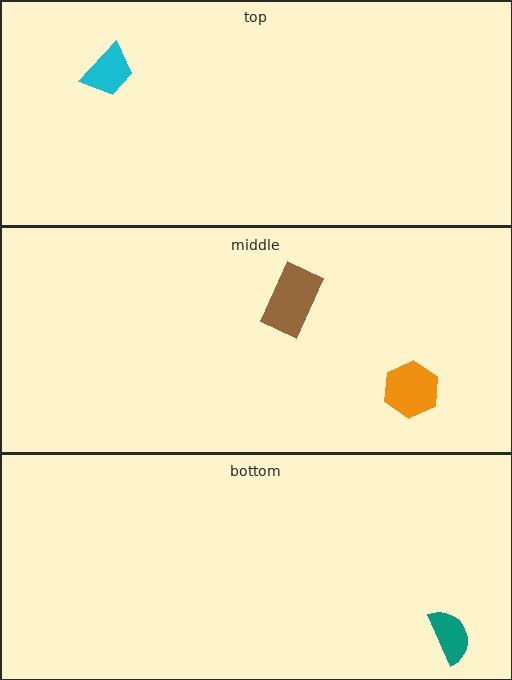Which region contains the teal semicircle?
The bottom region.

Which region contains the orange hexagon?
The middle region.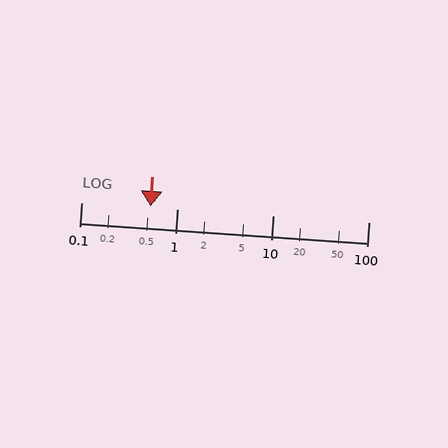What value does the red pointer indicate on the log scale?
The pointer indicates approximately 0.53.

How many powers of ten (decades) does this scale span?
The scale spans 3 decades, from 0.1 to 100.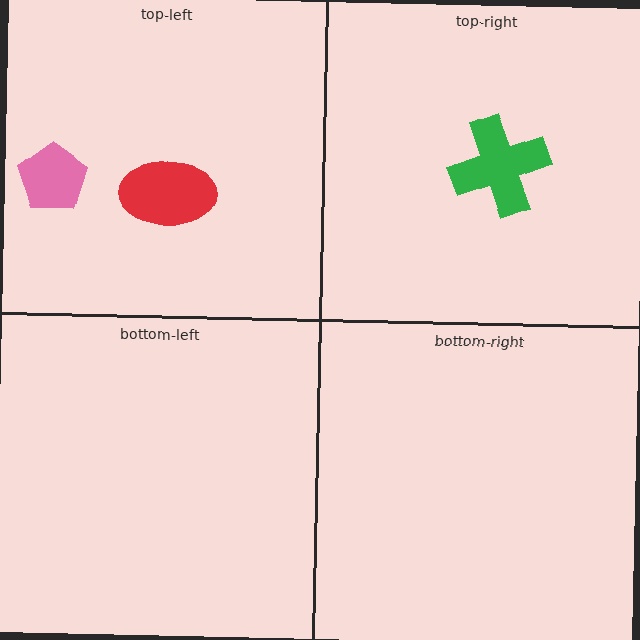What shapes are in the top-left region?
The red ellipse, the pink pentagon.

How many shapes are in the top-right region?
1.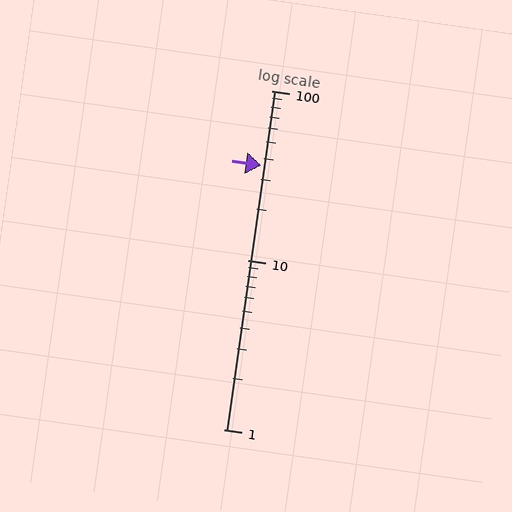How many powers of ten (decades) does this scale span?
The scale spans 2 decades, from 1 to 100.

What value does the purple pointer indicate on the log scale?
The pointer indicates approximately 36.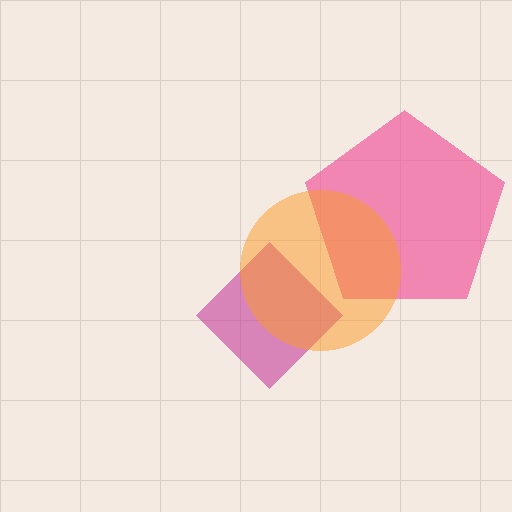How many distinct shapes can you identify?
There are 3 distinct shapes: a pink pentagon, a magenta diamond, an orange circle.